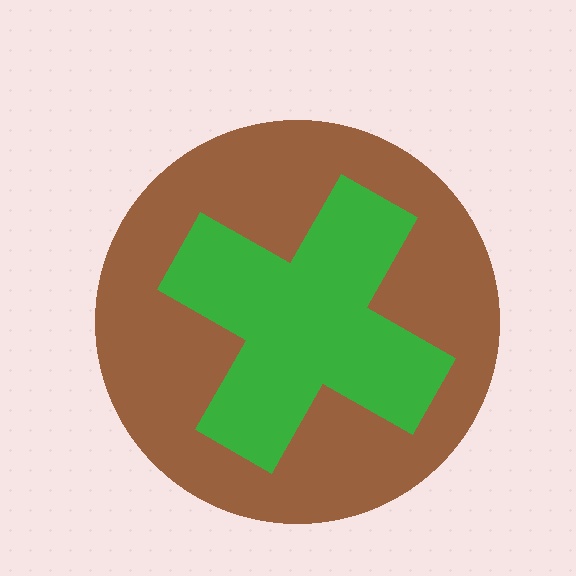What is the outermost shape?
The brown circle.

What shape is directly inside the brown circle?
The green cross.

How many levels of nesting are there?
2.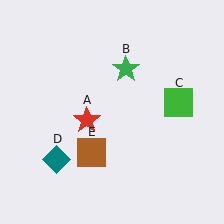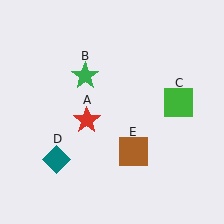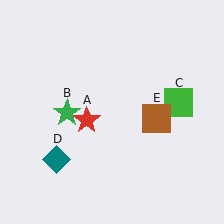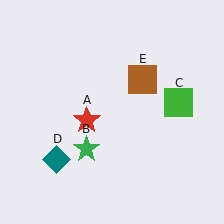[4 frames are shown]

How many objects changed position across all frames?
2 objects changed position: green star (object B), brown square (object E).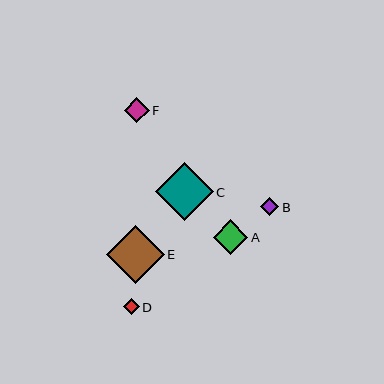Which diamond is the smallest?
Diamond D is the smallest with a size of approximately 16 pixels.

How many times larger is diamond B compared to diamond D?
Diamond B is approximately 1.2 times the size of diamond D.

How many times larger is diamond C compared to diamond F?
Diamond C is approximately 2.3 times the size of diamond F.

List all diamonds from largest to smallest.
From largest to smallest: E, C, A, F, B, D.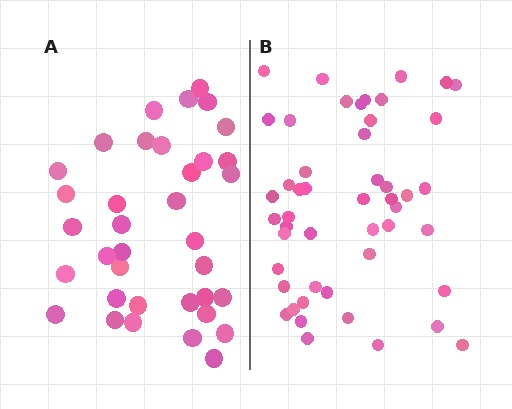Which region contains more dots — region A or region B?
Region B (the right region) has more dots.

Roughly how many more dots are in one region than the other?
Region B has approximately 15 more dots than region A.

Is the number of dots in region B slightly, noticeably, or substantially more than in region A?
Region B has noticeably more, but not dramatically so. The ratio is roughly 1.4 to 1.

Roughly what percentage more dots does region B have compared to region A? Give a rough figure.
About 35% more.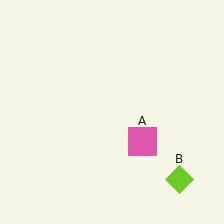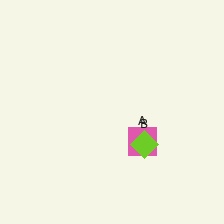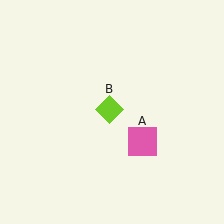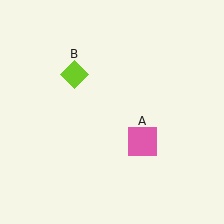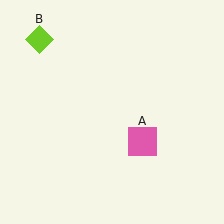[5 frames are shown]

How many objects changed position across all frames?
1 object changed position: lime diamond (object B).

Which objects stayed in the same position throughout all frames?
Pink square (object A) remained stationary.